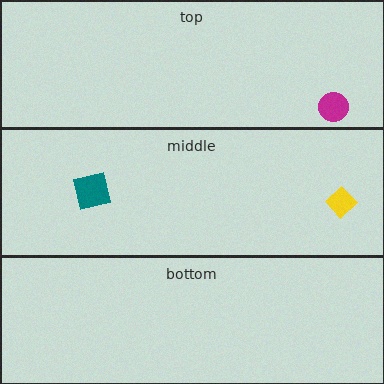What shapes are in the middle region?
The yellow diamond, the teal square.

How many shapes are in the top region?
1.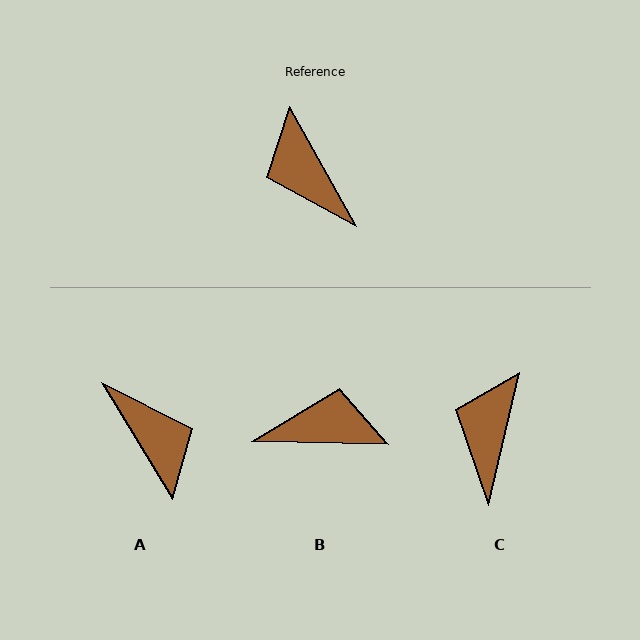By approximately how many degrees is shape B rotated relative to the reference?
Approximately 120 degrees clockwise.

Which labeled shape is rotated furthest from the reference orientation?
A, about 178 degrees away.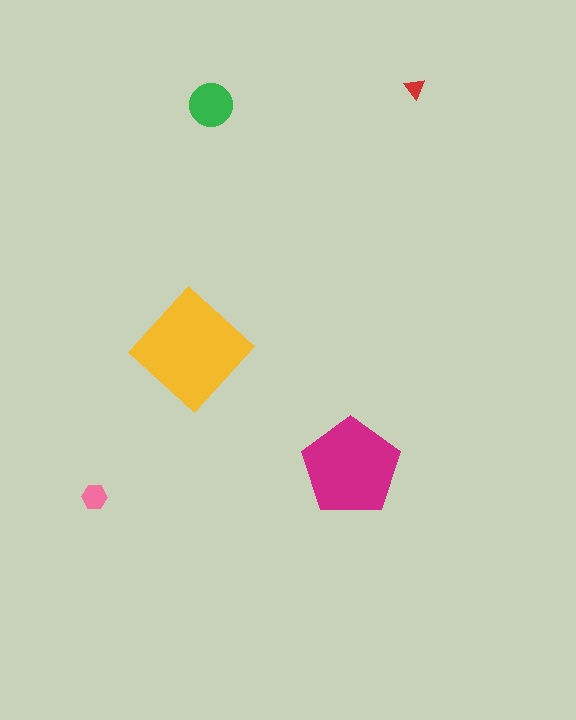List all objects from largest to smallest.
The yellow diamond, the magenta pentagon, the green circle, the pink hexagon, the red triangle.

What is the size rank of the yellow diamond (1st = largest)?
1st.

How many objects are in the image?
There are 5 objects in the image.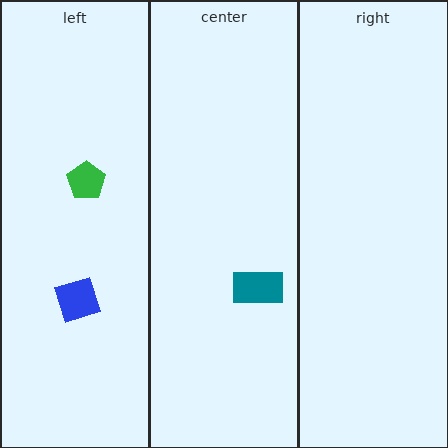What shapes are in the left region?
The blue diamond, the green pentagon.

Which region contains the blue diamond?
The left region.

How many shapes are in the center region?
1.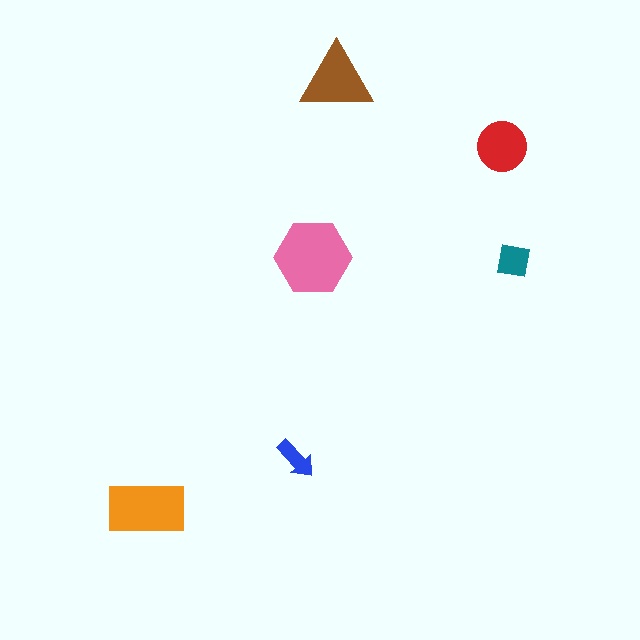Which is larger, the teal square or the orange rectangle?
The orange rectangle.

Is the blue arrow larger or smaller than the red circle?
Smaller.